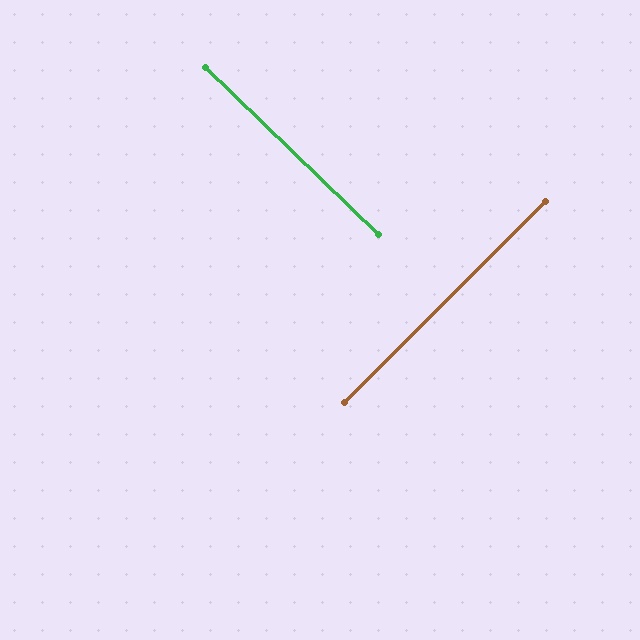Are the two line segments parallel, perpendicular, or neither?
Perpendicular — they meet at approximately 89°.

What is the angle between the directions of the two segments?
Approximately 89 degrees.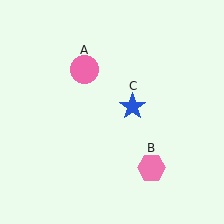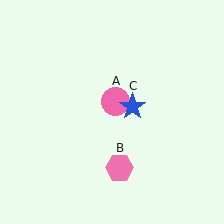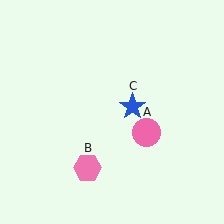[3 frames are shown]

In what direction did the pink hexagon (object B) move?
The pink hexagon (object B) moved left.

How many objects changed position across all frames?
2 objects changed position: pink circle (object A), pink hexagon (object B).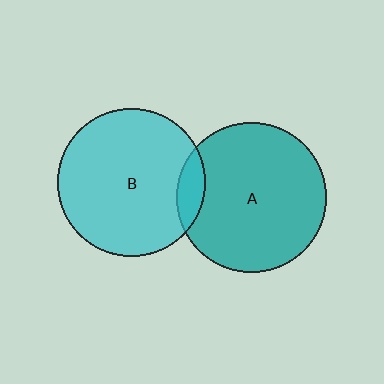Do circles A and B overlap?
Yes.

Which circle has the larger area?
Circle A (teal).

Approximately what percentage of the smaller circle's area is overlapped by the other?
Approximately 10%.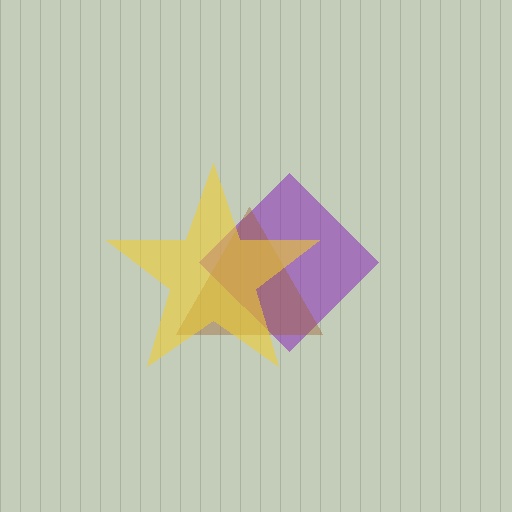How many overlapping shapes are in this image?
There are 3 overlapping shapes in the image.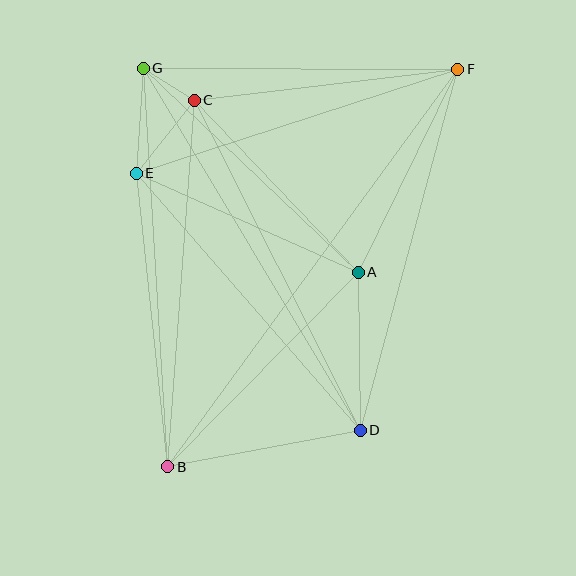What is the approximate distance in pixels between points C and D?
The distance between C and D is approximately 370 pixels.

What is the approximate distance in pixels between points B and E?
The distance between B and E is approximately 295 pixels.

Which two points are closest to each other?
Points C and G are closest to each other.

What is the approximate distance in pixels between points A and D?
The distance between A and D is approximately 158 pixels.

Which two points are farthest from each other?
Points B and F are farthest from each other.